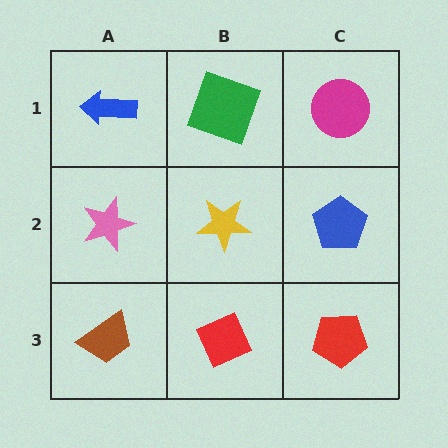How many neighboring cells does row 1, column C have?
2.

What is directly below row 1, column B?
A yellow star.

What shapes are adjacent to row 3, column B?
A yellow star (row 2, column B), a brown trapezoid (row 3, column A), a red pentagon (row 3, column C).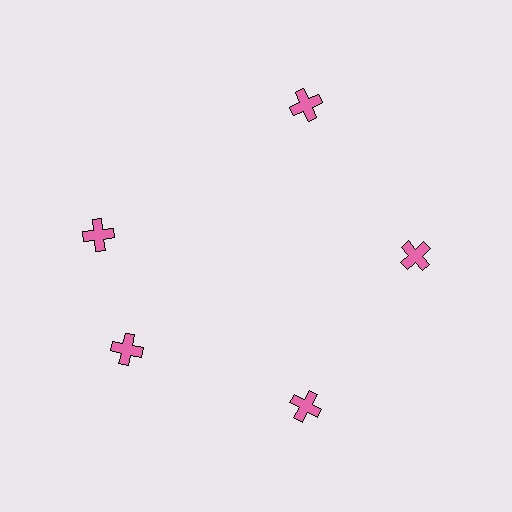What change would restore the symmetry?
The symmetry would be restored by rotating it back into even spacing with its neighbors so that all 5 crosses sit at equal angles and equal distance from the center.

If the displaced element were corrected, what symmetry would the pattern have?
It would have 5-fold rotational symmetry — the pattern would map onto itself every 72 degrees.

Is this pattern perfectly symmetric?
No. The 5 pink crosses are arranged in a ring, but one element near the 10 o'clock position is rotated out of alignment along the ring, breaking the 5-fold rotational symmetry.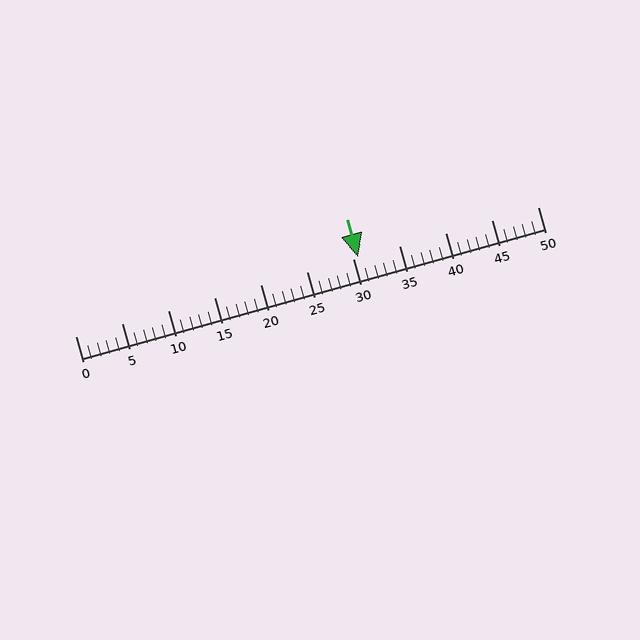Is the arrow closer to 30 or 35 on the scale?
The arrow is closer to 30.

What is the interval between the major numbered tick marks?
The major tick marks are spaced 5 units apart.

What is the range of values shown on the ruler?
The ruler shows values from 0 to 50.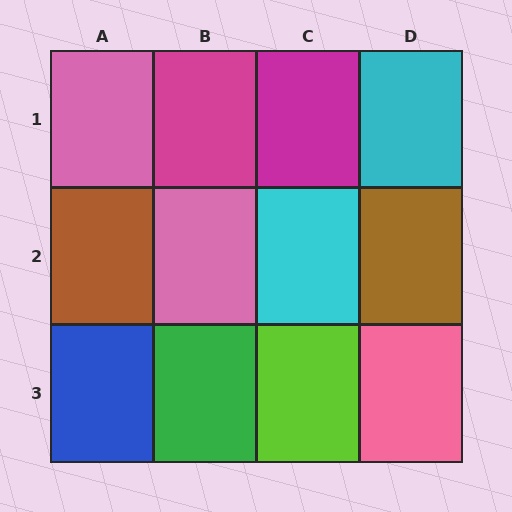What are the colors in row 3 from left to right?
Blue, green, lime, pink.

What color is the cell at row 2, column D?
Brown.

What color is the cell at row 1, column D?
Cyan.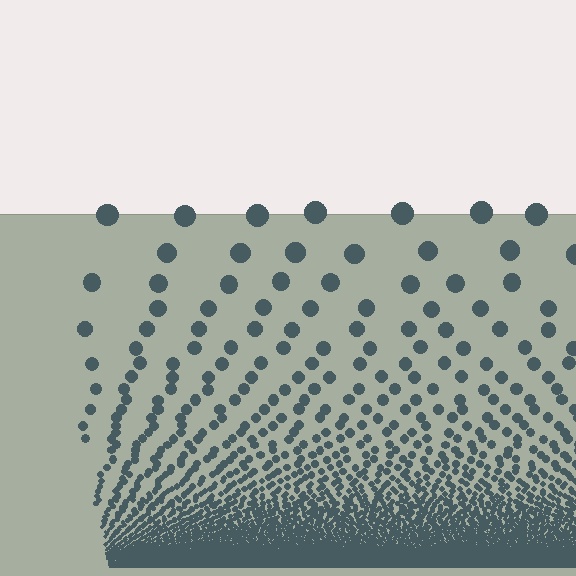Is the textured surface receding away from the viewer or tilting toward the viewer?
The surface appears to tilt toward the viewer. Texture elements get larger and sparser toward the top.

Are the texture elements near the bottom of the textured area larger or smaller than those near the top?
Smaller. The gradient is inverted — elements near the bottom are smaller and denser.